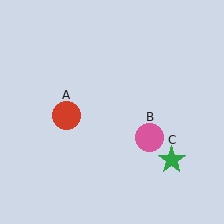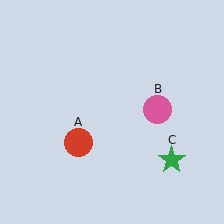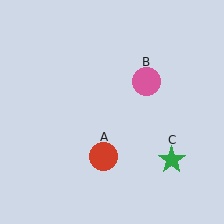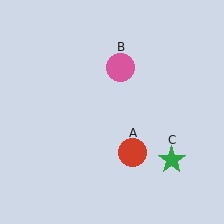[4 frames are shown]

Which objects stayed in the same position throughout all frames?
Green star (object C) remained stationary.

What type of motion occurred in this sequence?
The red circle (object A), pink circle (object B) rotated counterclockwise around the center of the scene.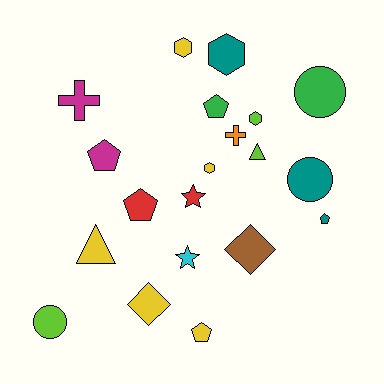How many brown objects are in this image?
There is 1 brown object.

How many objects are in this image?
There are 20 objects.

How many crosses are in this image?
There are 2 crosses.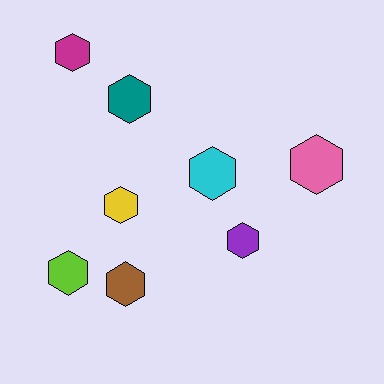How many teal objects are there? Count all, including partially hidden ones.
There is 1 teal object.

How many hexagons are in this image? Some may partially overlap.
There are 8 hexagons.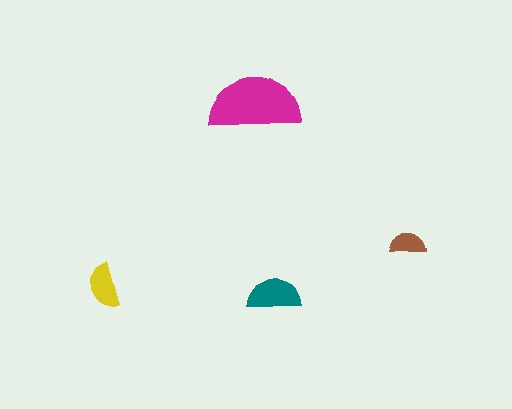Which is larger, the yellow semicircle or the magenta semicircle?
The magenta one.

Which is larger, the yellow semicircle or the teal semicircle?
The teal one.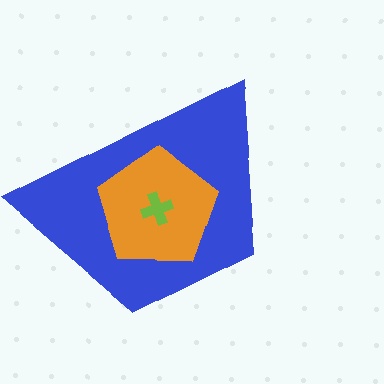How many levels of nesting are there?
3.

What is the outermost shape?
The blue trapezoid.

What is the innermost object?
The lime cross.